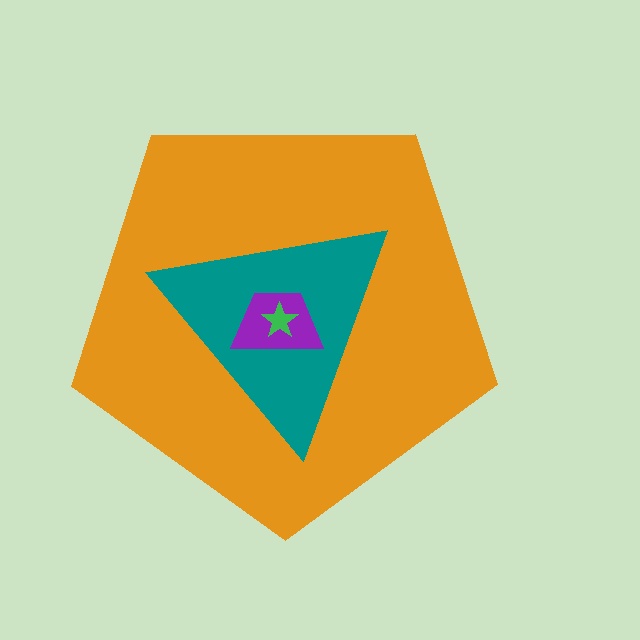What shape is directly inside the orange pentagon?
The teal triangle.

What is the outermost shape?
The orange pentagon.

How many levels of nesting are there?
4.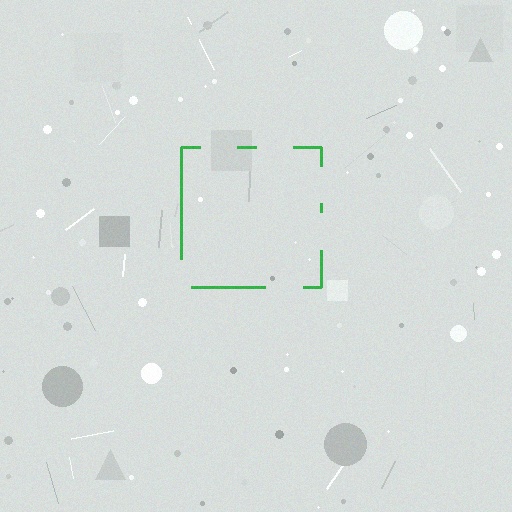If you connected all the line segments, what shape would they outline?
They would outline a square.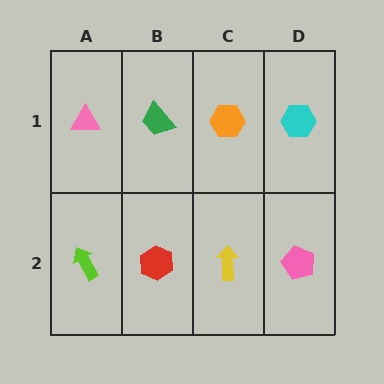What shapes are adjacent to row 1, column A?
A lime arrow (row 2, column A), a green trapezoid (row 1, column B).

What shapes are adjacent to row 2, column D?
A cyan hexagon (row 1, column D), a yellow arrow (row 2, column C).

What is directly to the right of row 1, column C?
A cyan hexagon.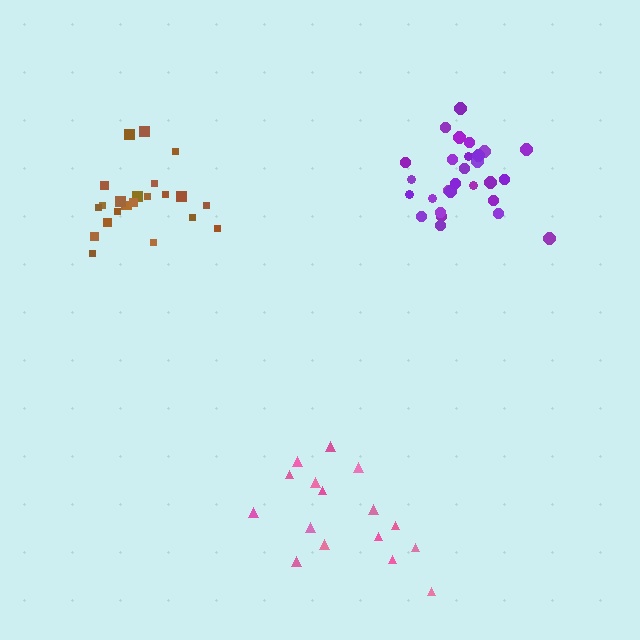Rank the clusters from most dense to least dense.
purple, brown, pink.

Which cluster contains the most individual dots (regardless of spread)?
Purple (28).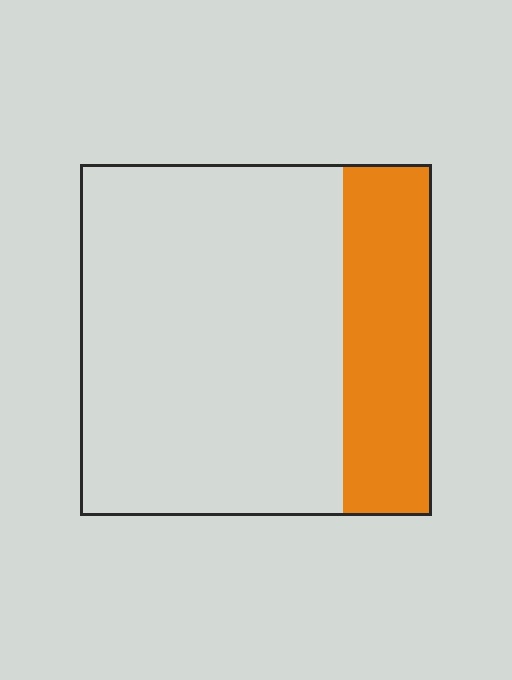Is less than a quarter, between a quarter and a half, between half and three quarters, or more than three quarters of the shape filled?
Between a quarter and a half.